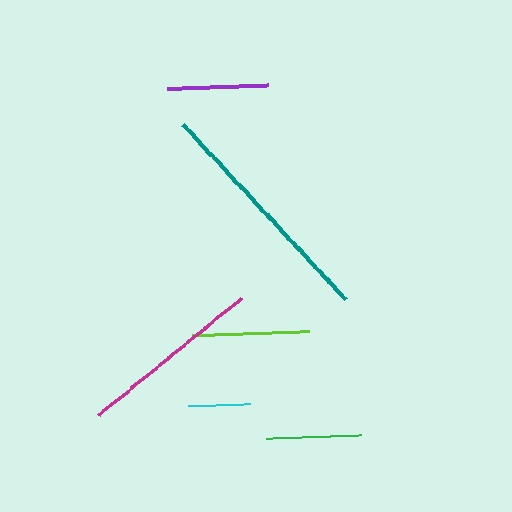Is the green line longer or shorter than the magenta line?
The magenta line is longer than the green line.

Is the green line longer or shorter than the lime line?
The lime line is longer than the green line.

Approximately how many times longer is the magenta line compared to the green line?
The magenta line is approximately 2.0 times the length of the green line.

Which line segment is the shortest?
The cyan line is the shortest at approximately 62 pixels.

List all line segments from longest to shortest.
From longest to shortest: teal, magenta, lime, purple, green, cyan.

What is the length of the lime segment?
The lime segment is approximately 117 pixels long.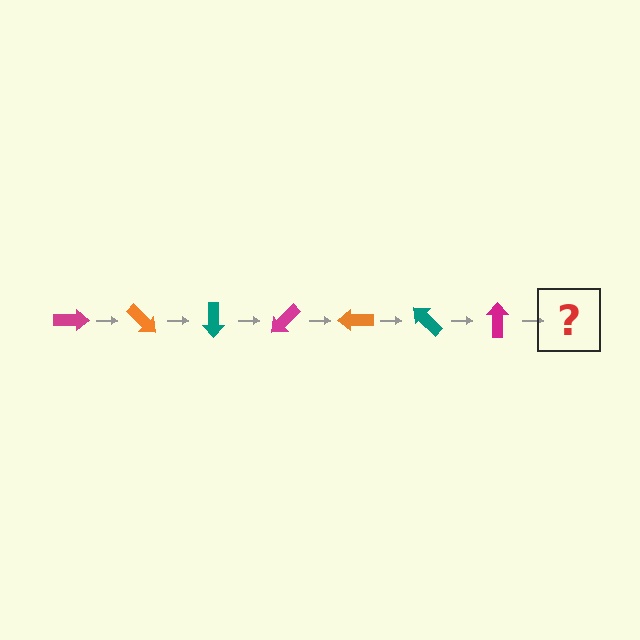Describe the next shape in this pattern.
It should be an orange arrow, rotated 315 degrees from the start.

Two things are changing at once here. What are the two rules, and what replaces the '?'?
The two rules are that it rotates 45 degrees each step and the color cycles through magenta, orange, and teal. The '?' should be an orange arrow, rotated 315 degrees from the start.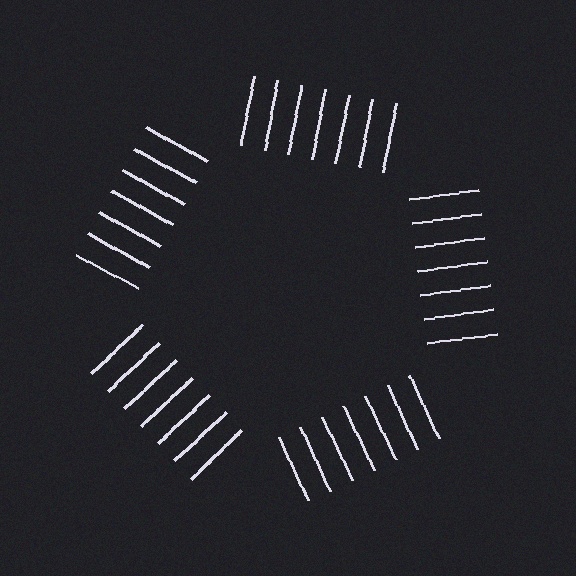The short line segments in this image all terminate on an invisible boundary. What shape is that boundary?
An illusory pentagon — the line segments terminate on its edges but no continuous stroke is drawn.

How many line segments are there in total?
35 — 7 along each of the 5 edges.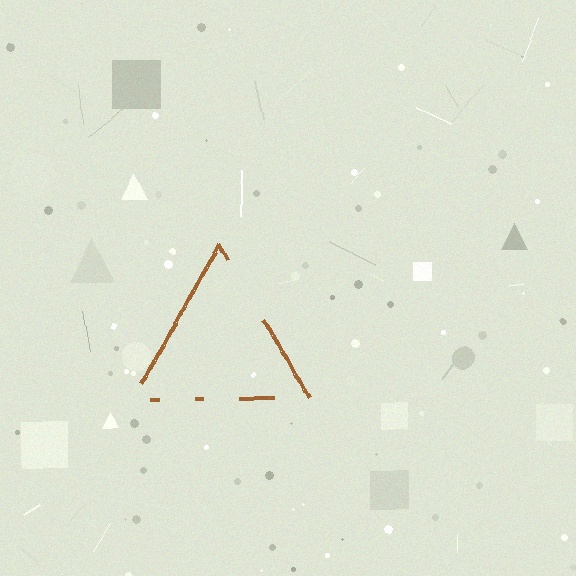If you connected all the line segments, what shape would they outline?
They would outline a triangle.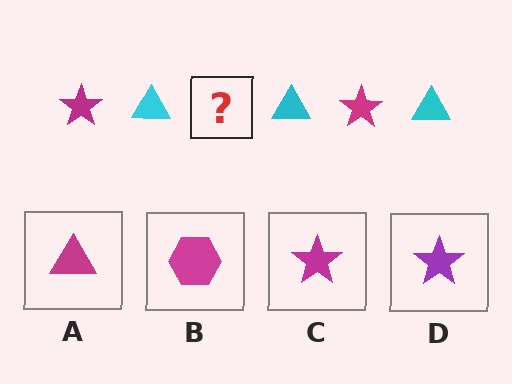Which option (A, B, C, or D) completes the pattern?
C.